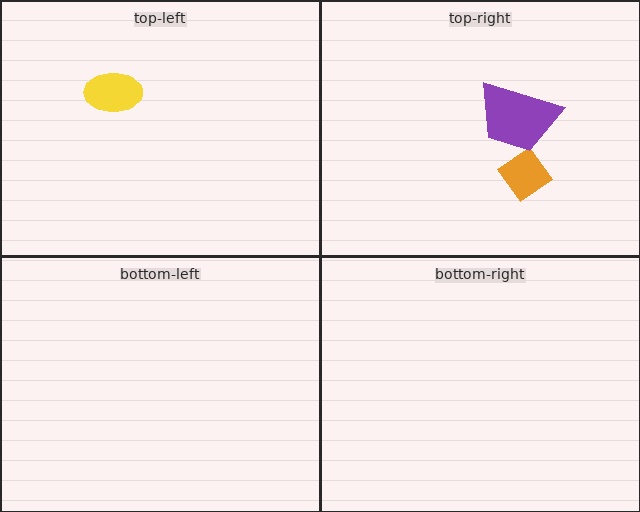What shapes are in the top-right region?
The orange diamond, the purple trapezoid.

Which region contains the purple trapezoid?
The top-right region.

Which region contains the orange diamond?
The top-right region.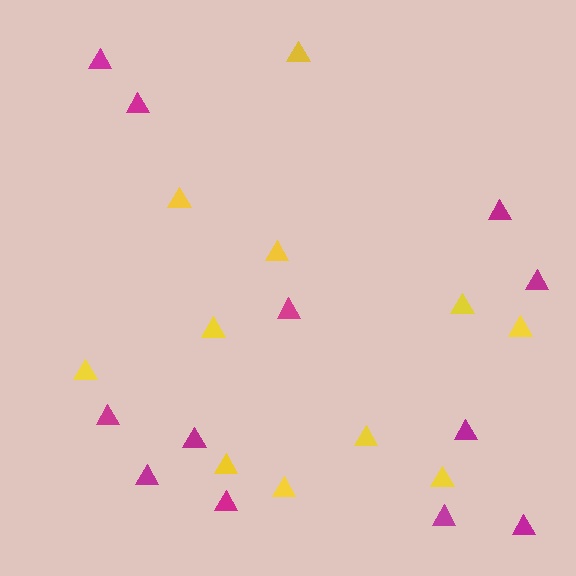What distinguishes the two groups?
There are 2 groups: one group of yellow triangles (11) and one group of magenta triangles (12).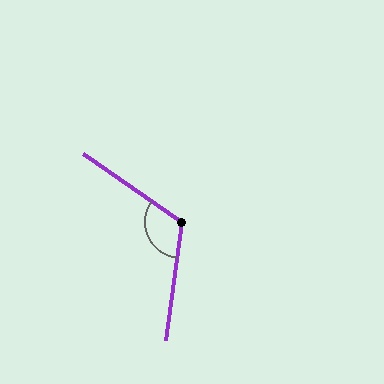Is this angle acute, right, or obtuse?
It is obtuse.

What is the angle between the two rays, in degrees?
Approximately 117 degrees.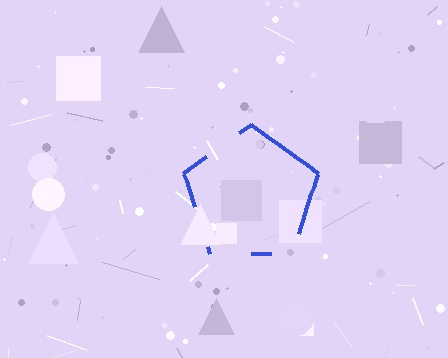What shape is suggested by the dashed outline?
The dashed outline suggests a pentagon.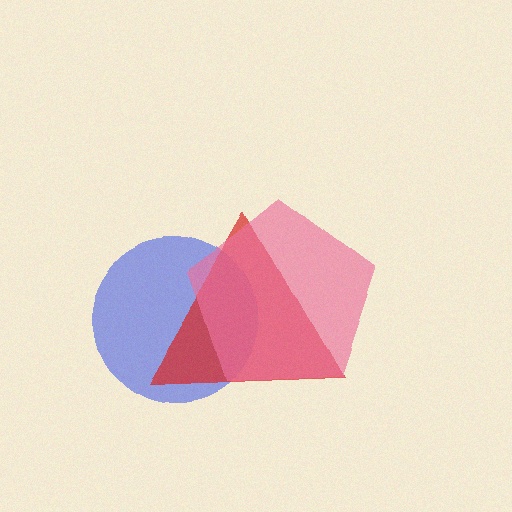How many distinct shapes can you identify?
There are 3 distinct shapes: a blue circle, a red triangle, a pink pentagon.